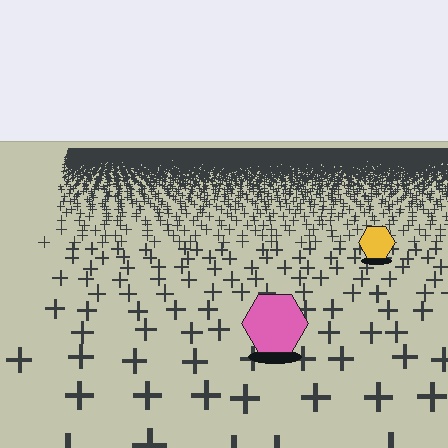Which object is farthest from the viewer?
The yellow hexagon is farthest from the viewer. It appears smaller and the ground texture around it is denser.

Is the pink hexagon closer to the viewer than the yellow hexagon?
Yes. The pink hexagon is closer — you can tell from the texture gradient: the ground texture is coarser near it.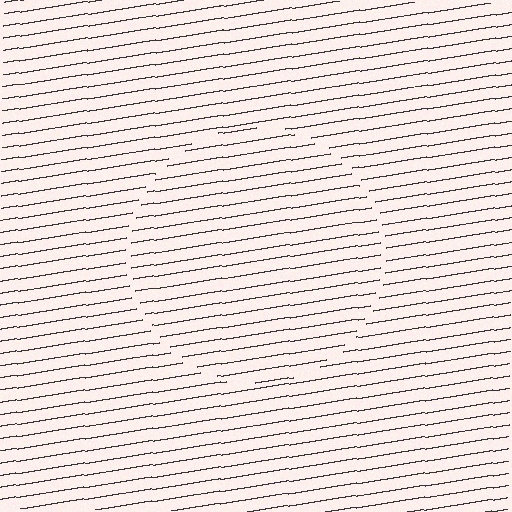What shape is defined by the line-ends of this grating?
An illusory circle. The interior of the shape contains the same grating, shifted by half a period — the contour is defined by the phase discontinuity where line-ends from the inner and outer gratings abut.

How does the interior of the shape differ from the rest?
The interior of the shape contains the same grating, shifted by half a period — the contour is defined by the phase discontinuity where line-ends from the inner and outer gratings abut.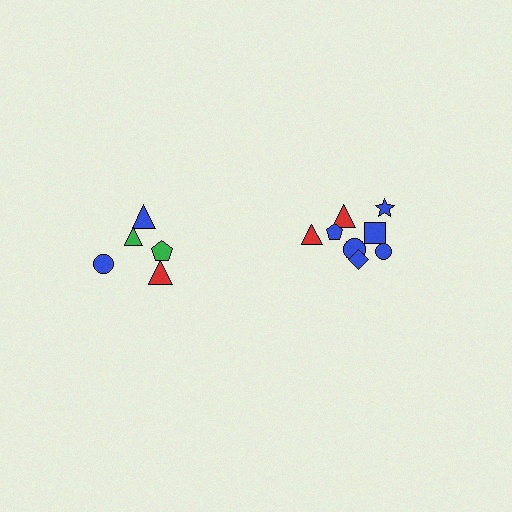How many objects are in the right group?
There are 8 objects.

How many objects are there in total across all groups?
There are 13 objects.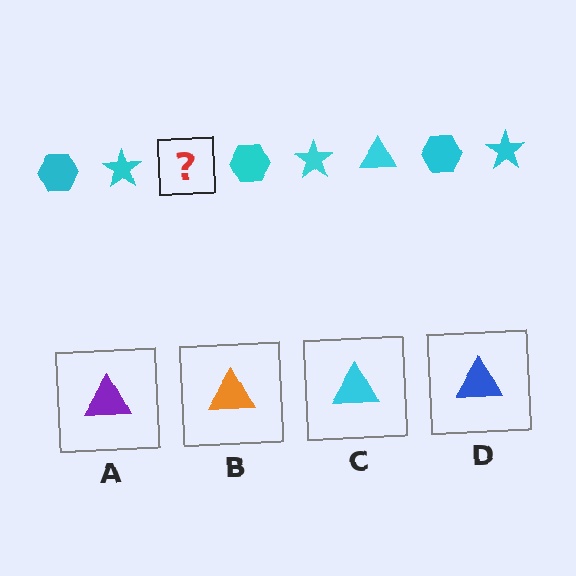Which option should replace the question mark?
Option C.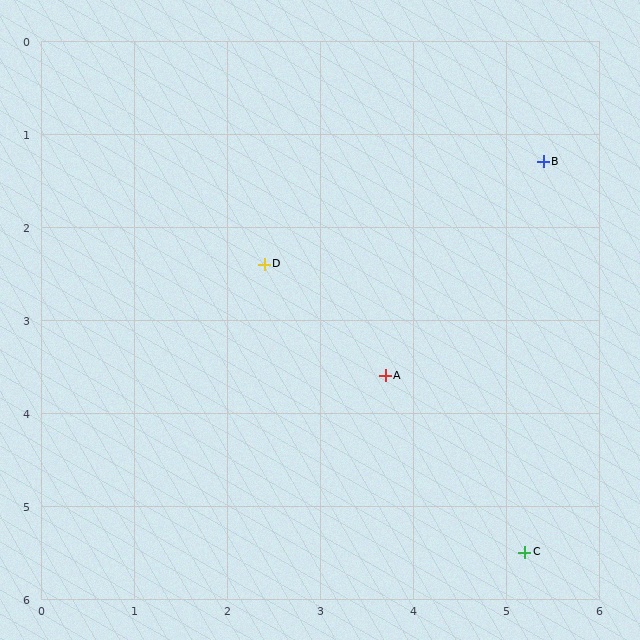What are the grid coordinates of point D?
Point D is at approximately (2.4, 2.4).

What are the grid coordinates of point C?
Point C is at approximately (5.2, 5.5).